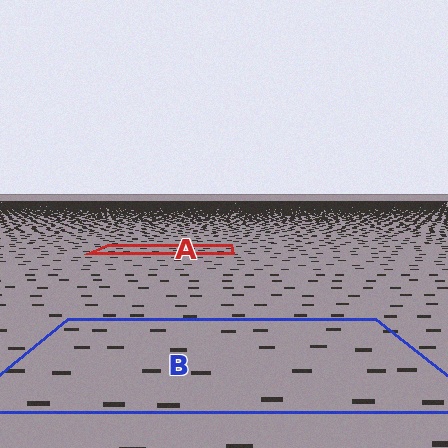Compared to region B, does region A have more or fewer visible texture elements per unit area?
Region A has more texture elements per unit area — they are packed more densely because it is farther away.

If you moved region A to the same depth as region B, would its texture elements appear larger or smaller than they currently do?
They would appear larger. At a closer depth, the same texture elements are projected at a bigger on-screen size.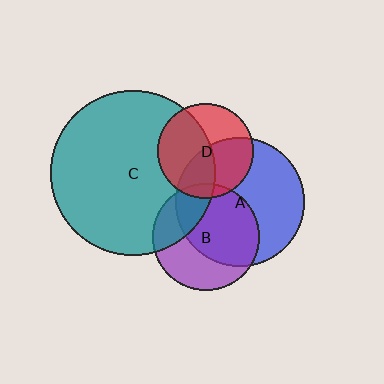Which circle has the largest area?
Circle C (teal).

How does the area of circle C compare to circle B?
Approximately 2.4 times.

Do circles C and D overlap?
Yes.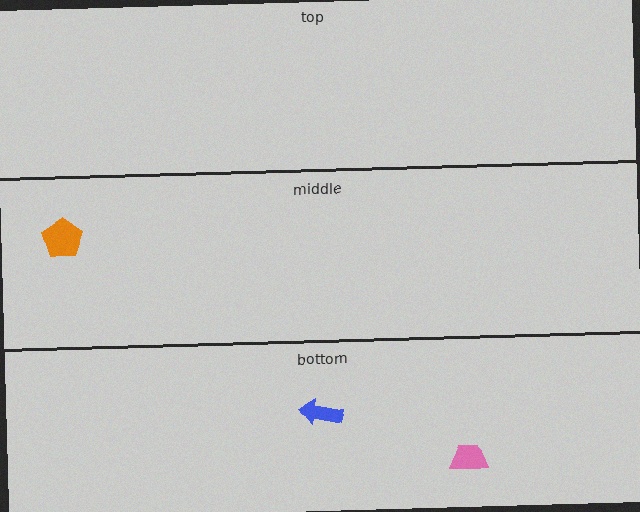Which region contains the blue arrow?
The bottom region.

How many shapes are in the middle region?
1.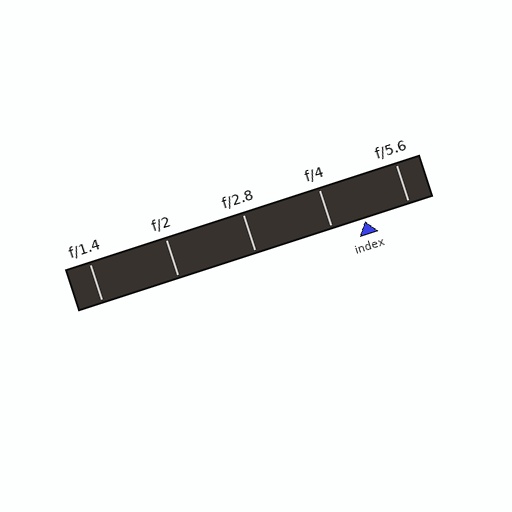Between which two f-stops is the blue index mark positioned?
The index mark is between f/4 and f/5.6.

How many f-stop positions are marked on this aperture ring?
There are 5 f-stop positions marked.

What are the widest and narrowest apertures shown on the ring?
The widest aperture shown is f/1.4 and the narrowest is f/5.6.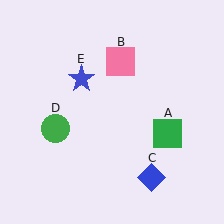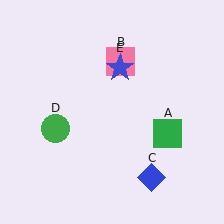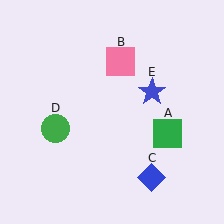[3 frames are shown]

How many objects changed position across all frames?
1 object changed position: blue star (object E).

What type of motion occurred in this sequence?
The blue star (object E) rotated clockwise around the center of the scene.